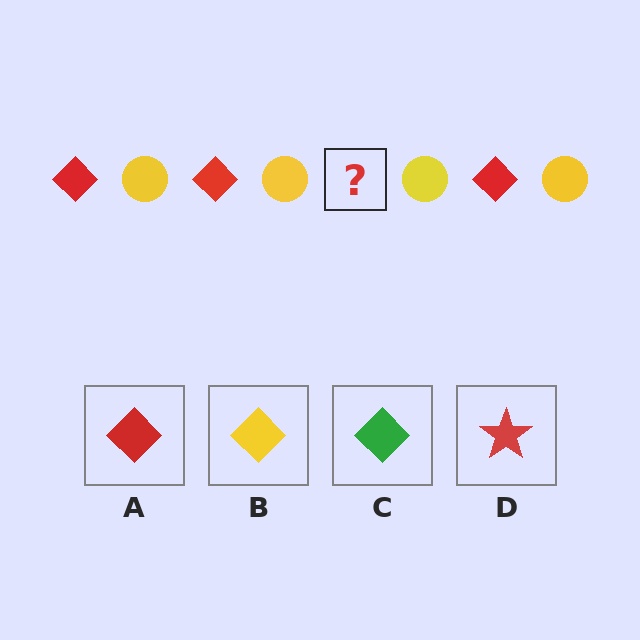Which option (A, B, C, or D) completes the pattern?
A.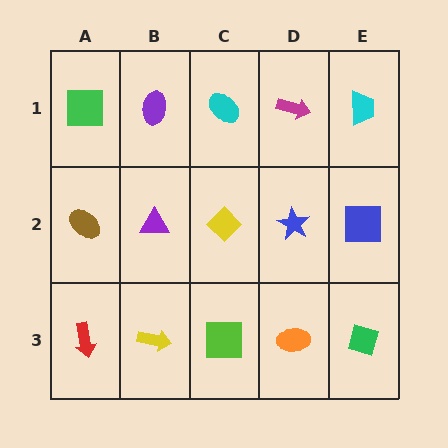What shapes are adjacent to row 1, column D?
A blue star (row 2, column D), a cyan ellipse (row 1, column C), a cyan trapezoid (row 1, column E).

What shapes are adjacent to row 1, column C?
A yellow diamond (row 2, column C), a purple ellipse (row 1, column B), a magenta arrow (row 1, column D).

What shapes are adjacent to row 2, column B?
A purple ellipse (row 1, column B), a yellow arrow (row 3, column B), a brown ellipse (row 2, column A), a yellow diamond (row 2, column C).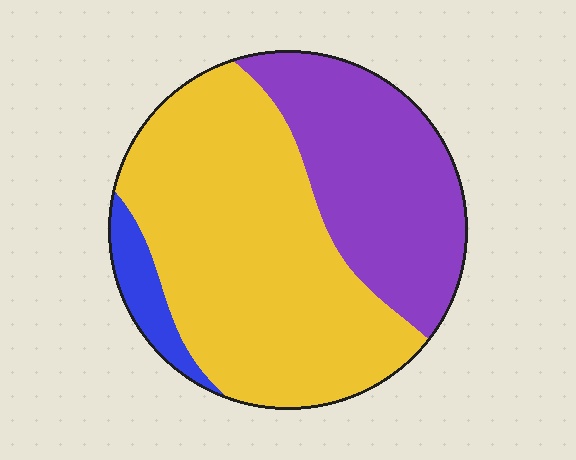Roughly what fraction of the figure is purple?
Purple covers around 35% of the figure.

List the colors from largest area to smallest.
From largest to smallest: yellow, purple, blue.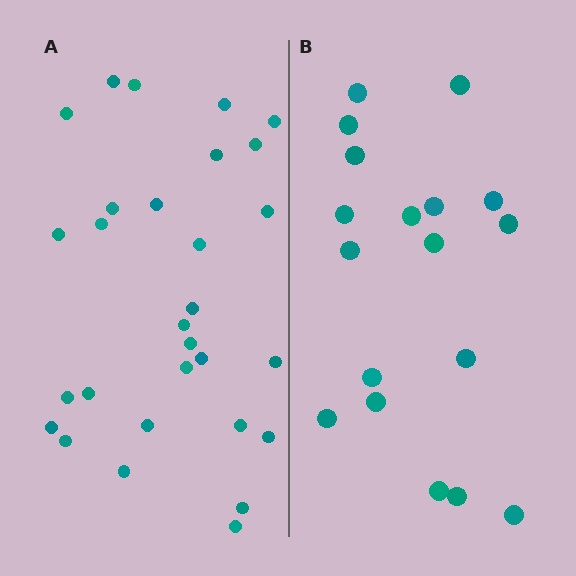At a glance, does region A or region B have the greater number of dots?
Region A (the left region) has more dots.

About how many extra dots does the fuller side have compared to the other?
Region A has roughly 12 or so more dots than region B.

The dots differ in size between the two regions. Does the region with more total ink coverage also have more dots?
No. Region B has more total ink coverage because its dots are larger, but region A actually contains more individual dots. Total area can be misleading — the number of items is what matters here.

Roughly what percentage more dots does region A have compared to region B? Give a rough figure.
About 60% more.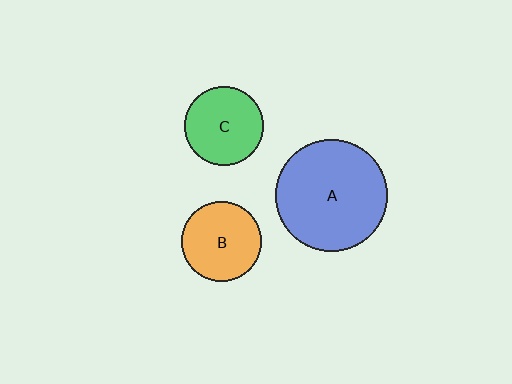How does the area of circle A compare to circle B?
Approximately 2.0 times.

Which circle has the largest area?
Circle A (blue).